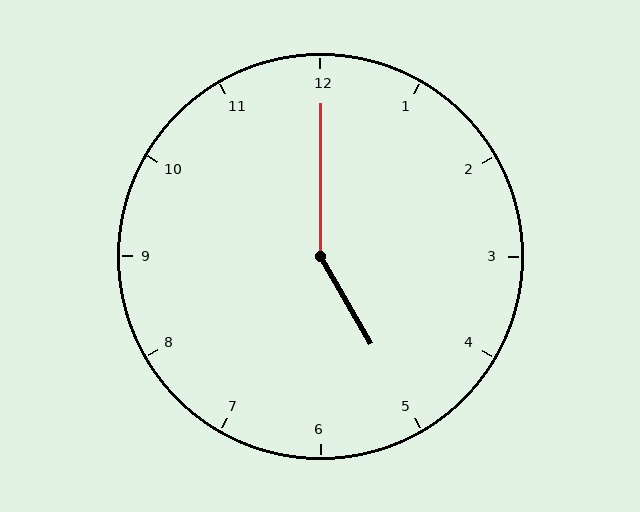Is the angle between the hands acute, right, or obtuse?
It is obtuse.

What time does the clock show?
5:00.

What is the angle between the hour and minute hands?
Approximately 150 degrees.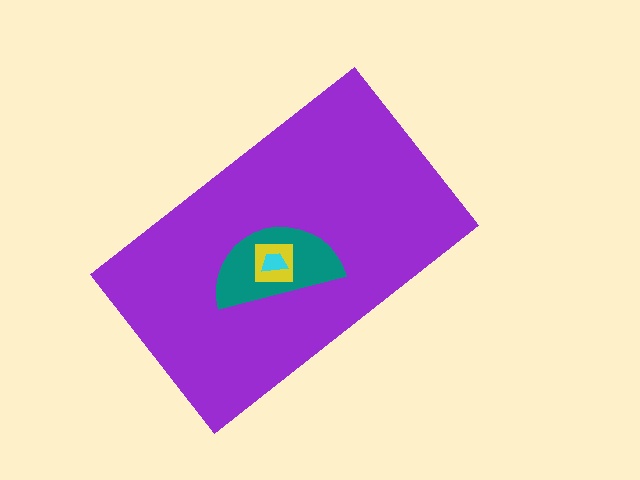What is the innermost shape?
The cyan trapezoid.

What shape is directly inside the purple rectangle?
The teal semicircle.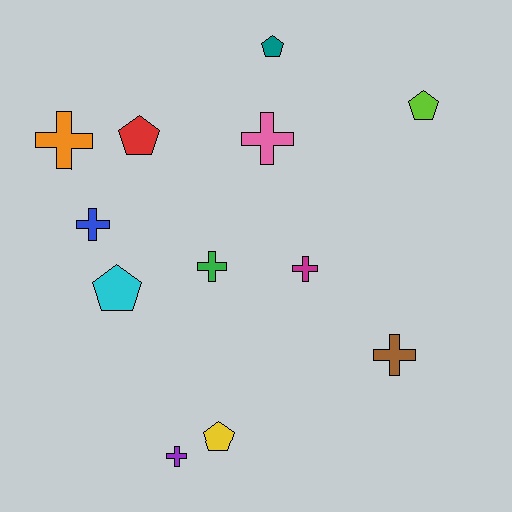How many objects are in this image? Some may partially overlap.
There are 12 objects.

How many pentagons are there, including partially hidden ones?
There are 5 pentagons.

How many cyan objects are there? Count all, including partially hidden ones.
There is 1 cyan object.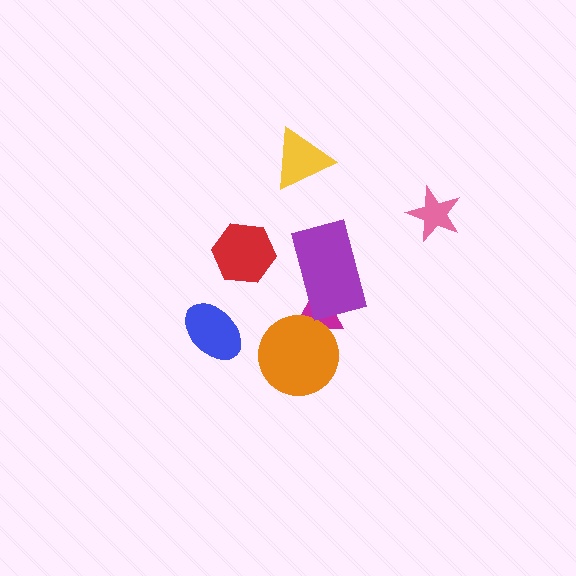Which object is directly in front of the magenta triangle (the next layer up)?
The orange circle is directly in front of the magenta triangle.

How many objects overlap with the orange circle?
1 object overlaps with the orange circle.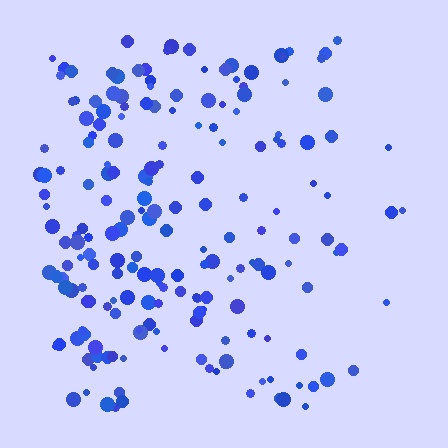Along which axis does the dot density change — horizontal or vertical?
Horizontal.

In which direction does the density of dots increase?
From right to left, with the left side densest.